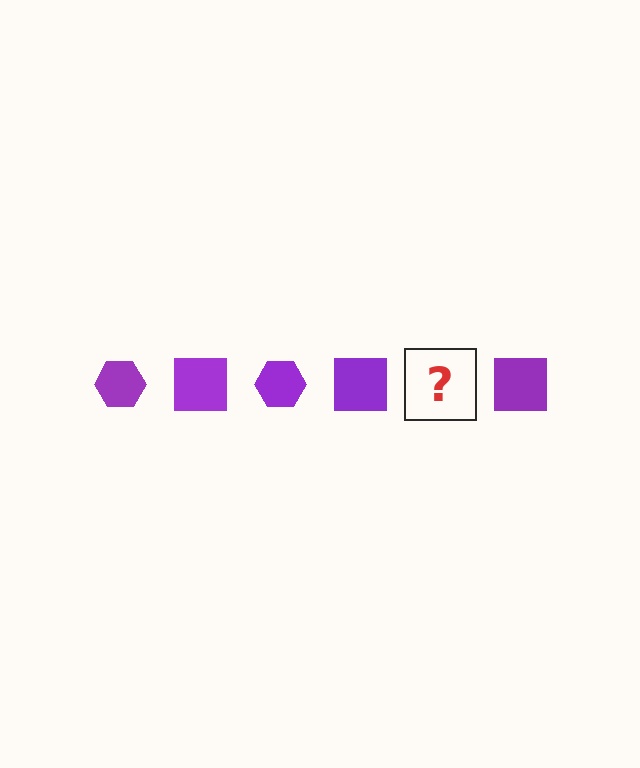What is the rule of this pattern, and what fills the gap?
The rule is that the pattern cycles through hexagon, square shapes in purple. The gap should be filled with a purple hexagon.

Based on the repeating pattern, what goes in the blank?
The blank should be a purple hexagon.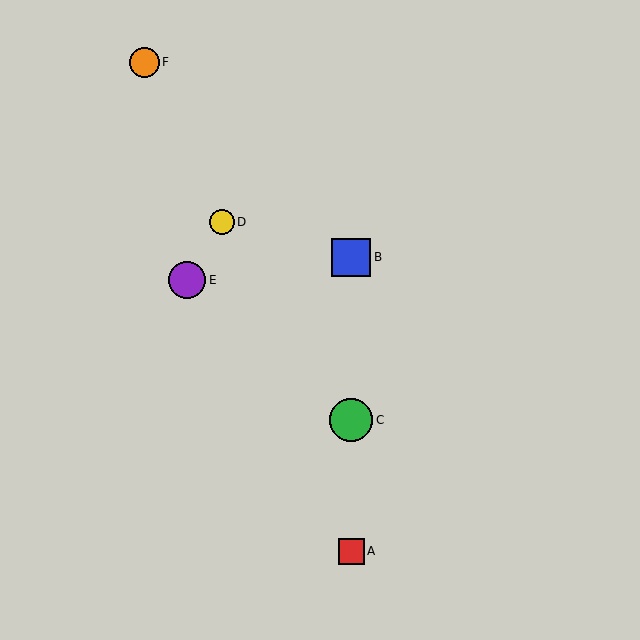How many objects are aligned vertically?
3 objects (A, B, C) are aligned vertically.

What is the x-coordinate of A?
Object A is at x≈351.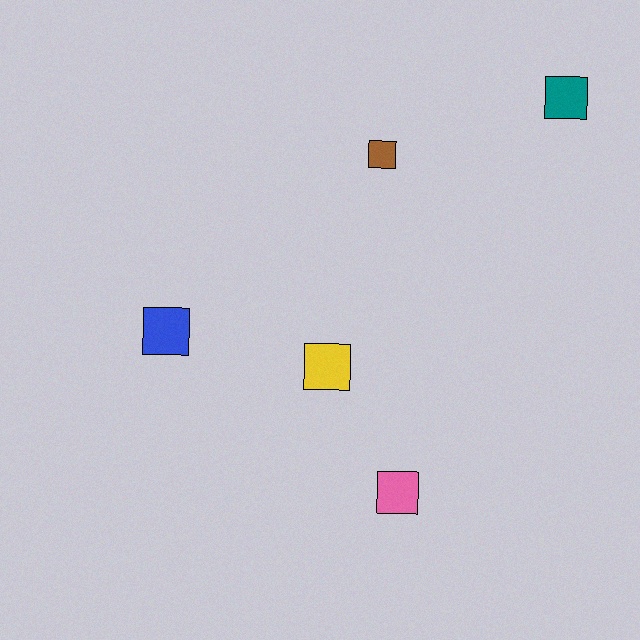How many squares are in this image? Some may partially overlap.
There are 5 squares.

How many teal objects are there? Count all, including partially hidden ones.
There is 1 teal object.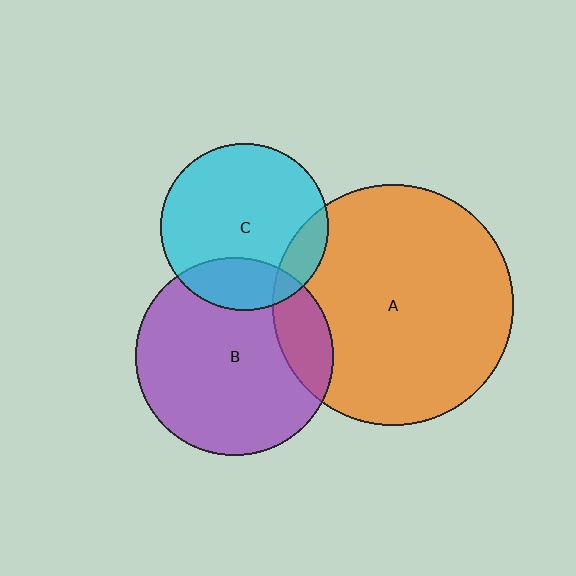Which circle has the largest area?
Circle A (orange).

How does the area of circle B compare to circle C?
Approximately 1.4 times.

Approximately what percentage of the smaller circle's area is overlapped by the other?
Approximately 15%.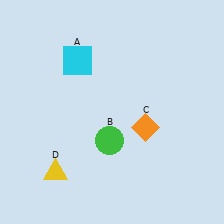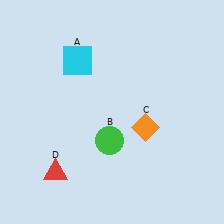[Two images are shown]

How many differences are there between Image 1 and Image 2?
There is 1 difference between the two images.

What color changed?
The triangle (D) changed from yellow in Image 1 to red in Image 2.